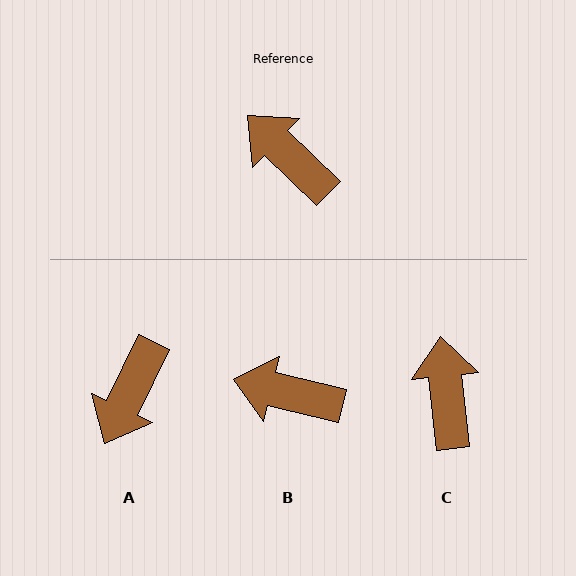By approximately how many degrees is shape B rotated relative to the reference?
Approximately 30 degrees counter-clockwise.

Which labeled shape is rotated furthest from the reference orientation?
A, about 108 degrees away.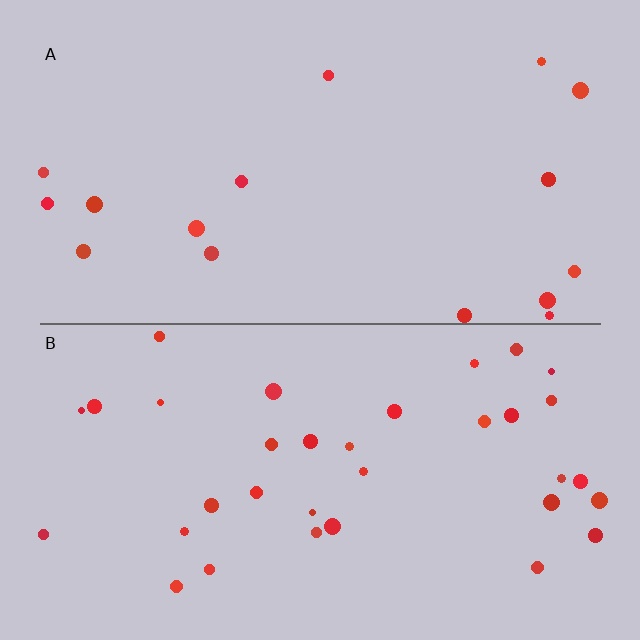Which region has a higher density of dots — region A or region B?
B (the bottom).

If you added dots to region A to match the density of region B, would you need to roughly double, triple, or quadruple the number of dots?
Approximately double.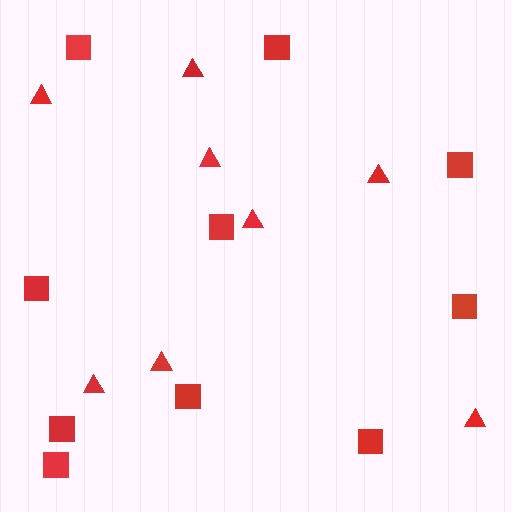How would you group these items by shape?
There are 2 groups: one group of triangles (8) and one group of squares (10).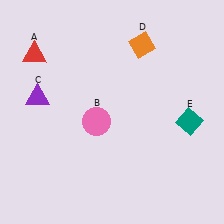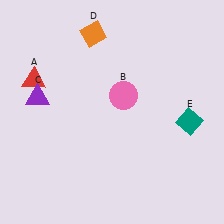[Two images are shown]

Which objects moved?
The objects that moved are: the red triangle (A), the pink circle (B), the orange diamond (D).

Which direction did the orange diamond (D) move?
The orange diamond (D) moved left.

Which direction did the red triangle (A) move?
The red triangle (A) moved down.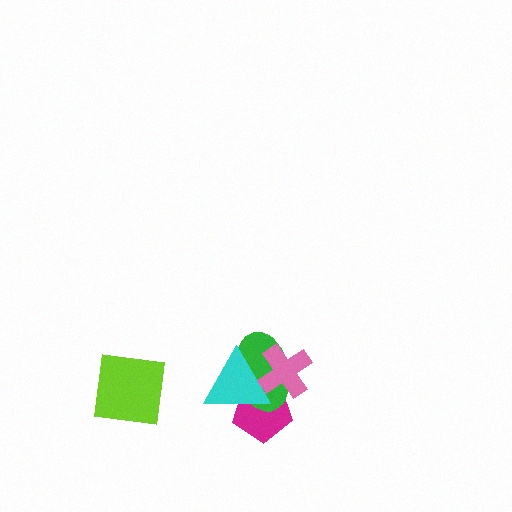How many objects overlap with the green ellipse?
3 objects overlap with the green ellipse.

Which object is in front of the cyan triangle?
The pink cross is in front of the cyan triangle.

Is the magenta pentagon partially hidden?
Yes, it is partially covered by another shape.